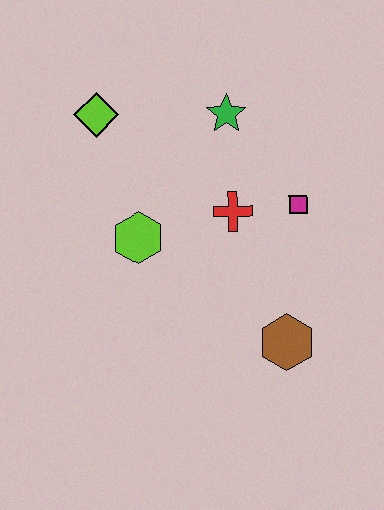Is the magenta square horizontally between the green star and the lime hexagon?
No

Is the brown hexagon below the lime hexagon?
Yes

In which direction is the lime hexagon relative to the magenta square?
The lime hexagon is to the left of the magenta square.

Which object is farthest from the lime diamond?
The brown hexagon is farthest from the lime diamond.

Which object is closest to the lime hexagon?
The red cross is closest to the lime hexagon.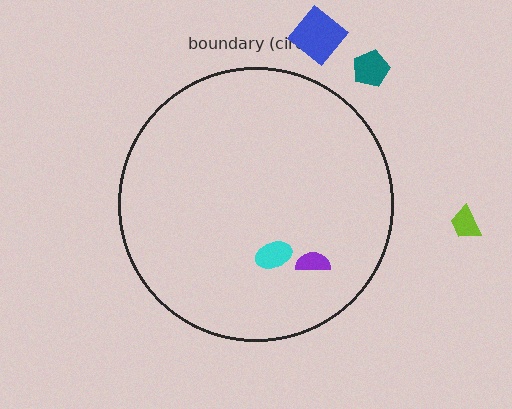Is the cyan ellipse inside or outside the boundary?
Inside.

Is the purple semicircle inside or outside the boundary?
Inside.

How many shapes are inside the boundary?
2 inside, 3 outside.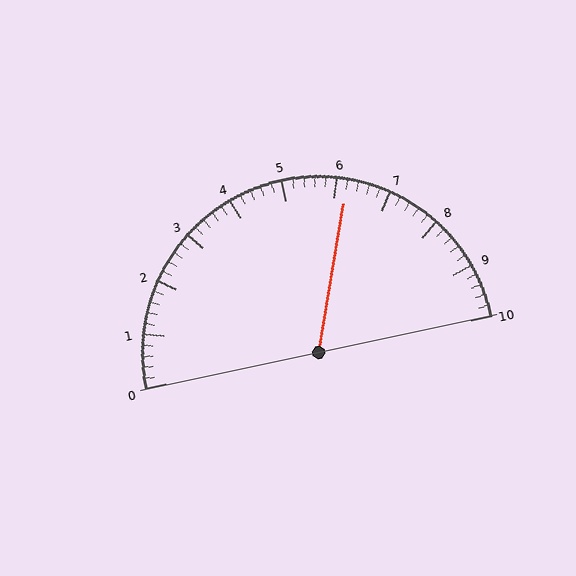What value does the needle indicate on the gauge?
The needle indicates approximately 6.2.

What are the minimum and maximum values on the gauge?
The gauge ranges from 0 to 10.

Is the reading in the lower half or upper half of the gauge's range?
The reading is in the upper half of the range (0 to 10).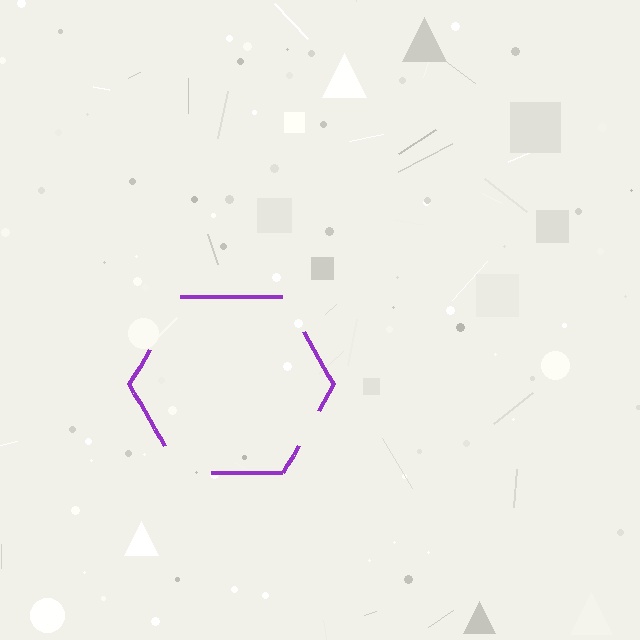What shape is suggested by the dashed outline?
The dashed outline suggests a hexagon.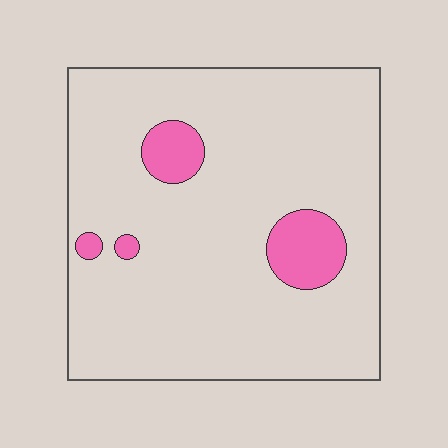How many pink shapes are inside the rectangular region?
4.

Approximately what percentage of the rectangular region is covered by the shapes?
Approximately 10%.